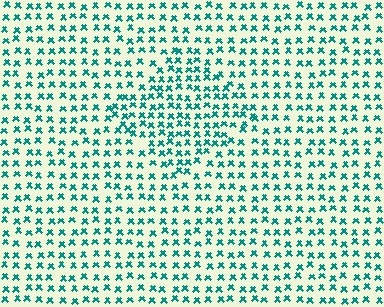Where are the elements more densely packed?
The elements are more densely packed inside the diamond boundary.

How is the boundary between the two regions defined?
The boundary is defined by a change in element density (approximately 1.5x ratio). All elements are the same color, size, and shape.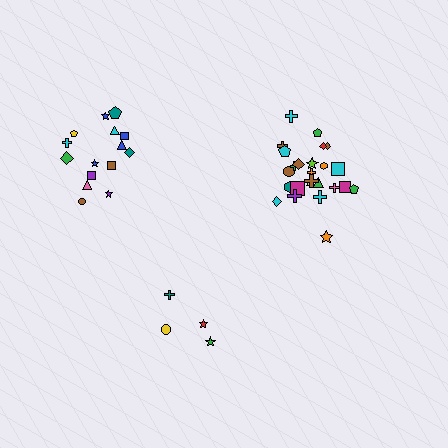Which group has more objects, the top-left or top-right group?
The top-right group.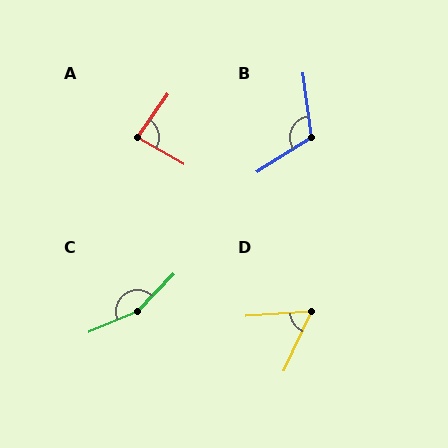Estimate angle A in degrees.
Approximately 84 degrees.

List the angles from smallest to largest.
D (61°), A (84°), B (115°), C (156°).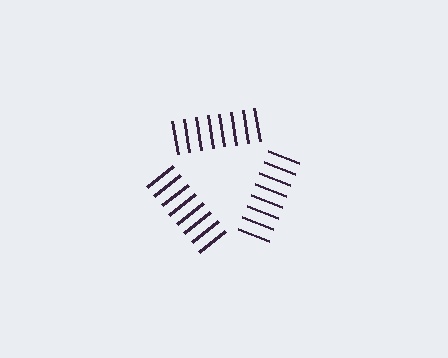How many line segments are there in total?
24 — 8 along each of the 3 edges.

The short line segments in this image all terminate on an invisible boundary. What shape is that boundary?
An illusory triangle — the line segments terminate on its edges but no continuous stroke is drawn.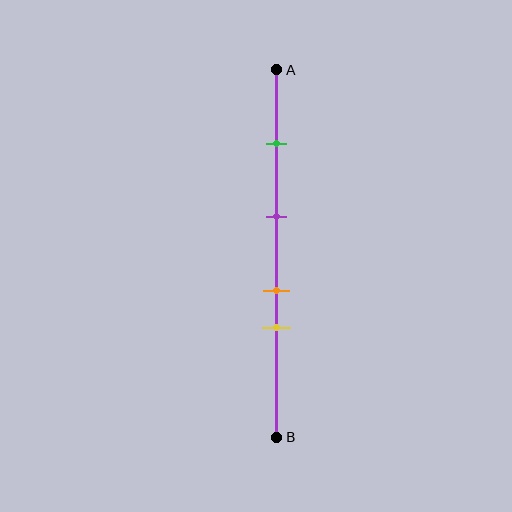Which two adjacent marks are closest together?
The orange and yellow marks are the closest adjacent pair.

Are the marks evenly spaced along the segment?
No, the marks are not evenly spaced.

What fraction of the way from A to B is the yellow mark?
The yellow mark is approximately 70% (0.7) of the way from A to B.